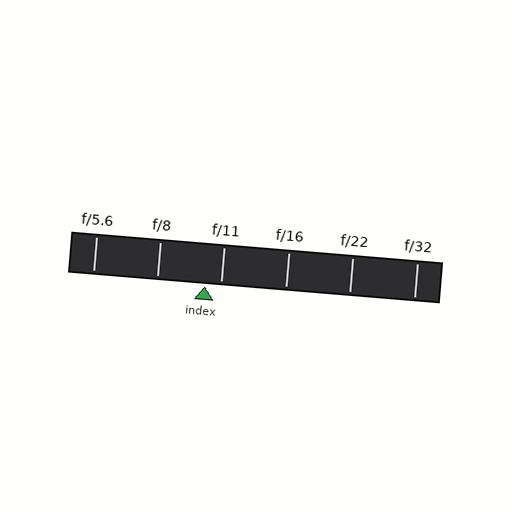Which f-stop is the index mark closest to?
The index mark is closest to f/11.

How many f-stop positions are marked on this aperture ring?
There are 6 f-stop positions marked.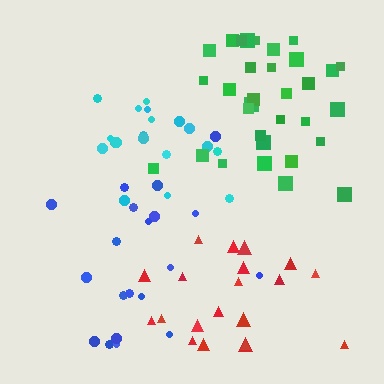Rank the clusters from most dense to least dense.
cyan, green, blue, red.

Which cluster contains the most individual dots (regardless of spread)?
Green (32).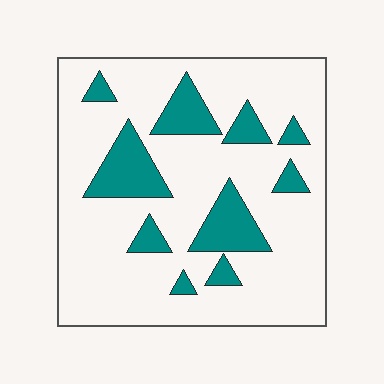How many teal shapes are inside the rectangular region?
10.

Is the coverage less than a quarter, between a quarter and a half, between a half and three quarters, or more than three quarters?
Less than a quarter.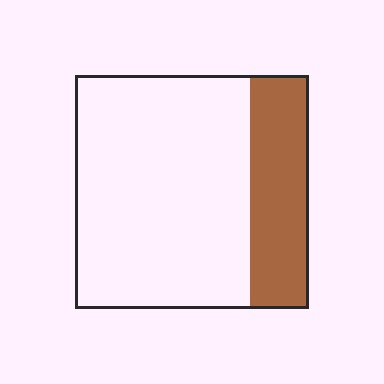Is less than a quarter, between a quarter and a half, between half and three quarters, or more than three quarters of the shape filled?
Between a quarter and a half.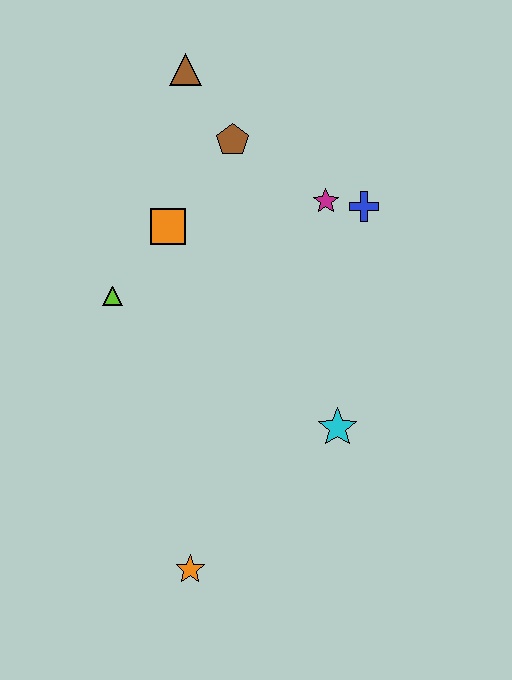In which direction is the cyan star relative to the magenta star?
The cyan star is below the magenta star.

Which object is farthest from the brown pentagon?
The orange star is farthest from the brown pentagon.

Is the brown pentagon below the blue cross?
No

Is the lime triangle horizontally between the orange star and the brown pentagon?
No